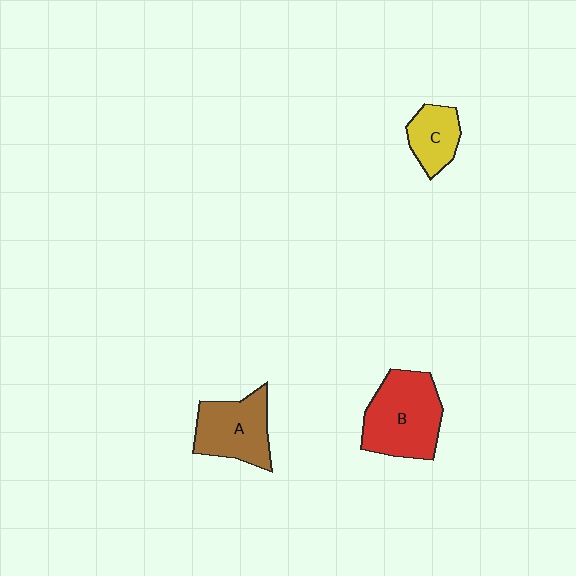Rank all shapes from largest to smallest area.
From largest to smallest: B (red), A (brown), C (yellow).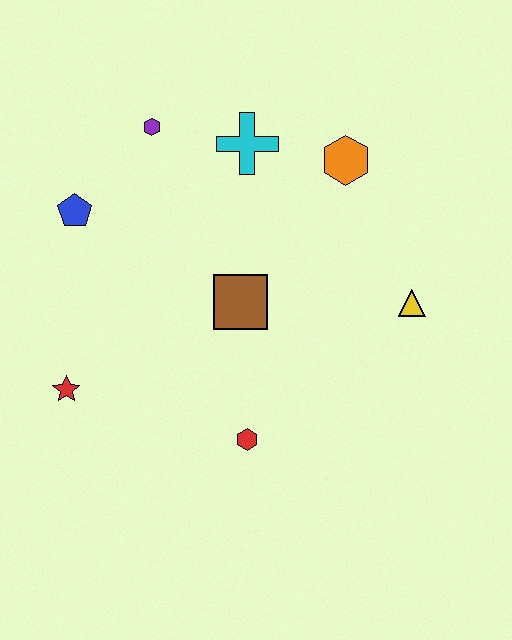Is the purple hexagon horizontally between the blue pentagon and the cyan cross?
Yes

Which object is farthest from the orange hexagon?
The red star is farthest from the orange hexagon.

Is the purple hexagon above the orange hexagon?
Yes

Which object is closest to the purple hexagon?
The cyan cross is closest to the purple hexagon.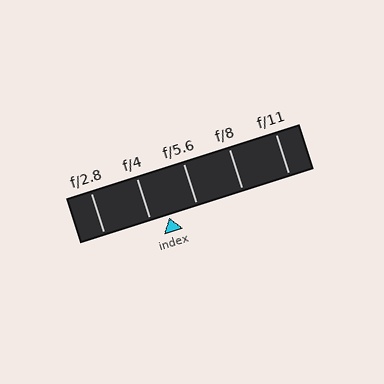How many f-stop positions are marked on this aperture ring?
There are 5 f-stop positions marked.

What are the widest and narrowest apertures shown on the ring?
The widest aperture shown is f/2.8 and the narrowest is f/11.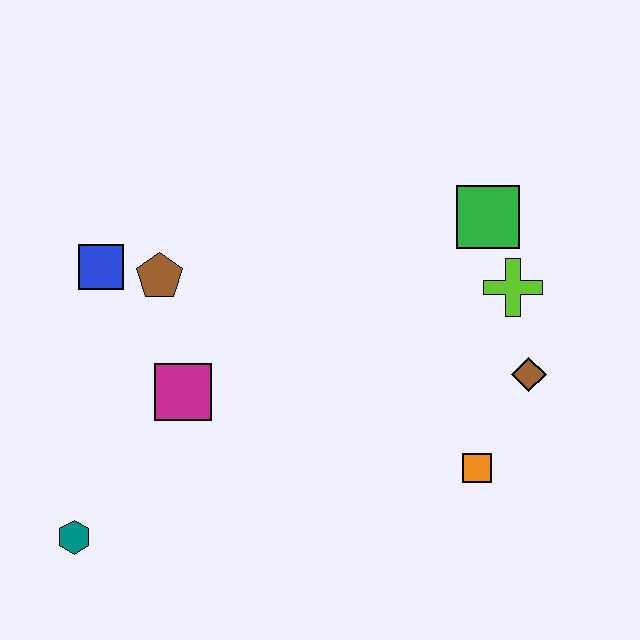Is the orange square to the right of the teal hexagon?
Yes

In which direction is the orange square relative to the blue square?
The orange square is to the right of the blue square.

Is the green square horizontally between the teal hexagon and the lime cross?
Yes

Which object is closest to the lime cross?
The green square is closest to the lime cross.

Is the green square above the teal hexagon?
Yes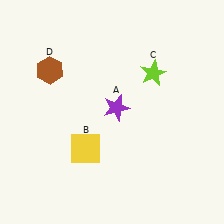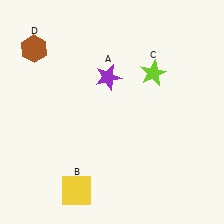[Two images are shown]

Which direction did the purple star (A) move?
The purple star (A) moved up.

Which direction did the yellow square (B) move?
The yellow square (B) moved down.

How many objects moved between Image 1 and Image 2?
3 objects moved between the two images.